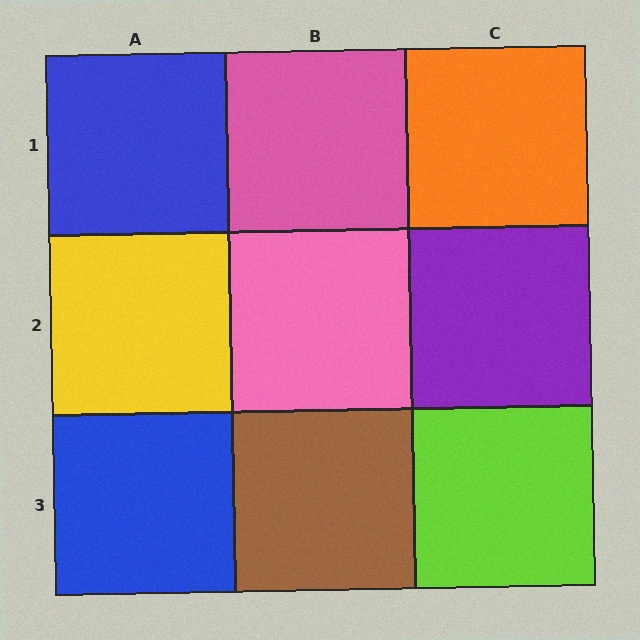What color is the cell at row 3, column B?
Brown.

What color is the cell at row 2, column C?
Purple.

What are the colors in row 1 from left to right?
Blue, pink, orange.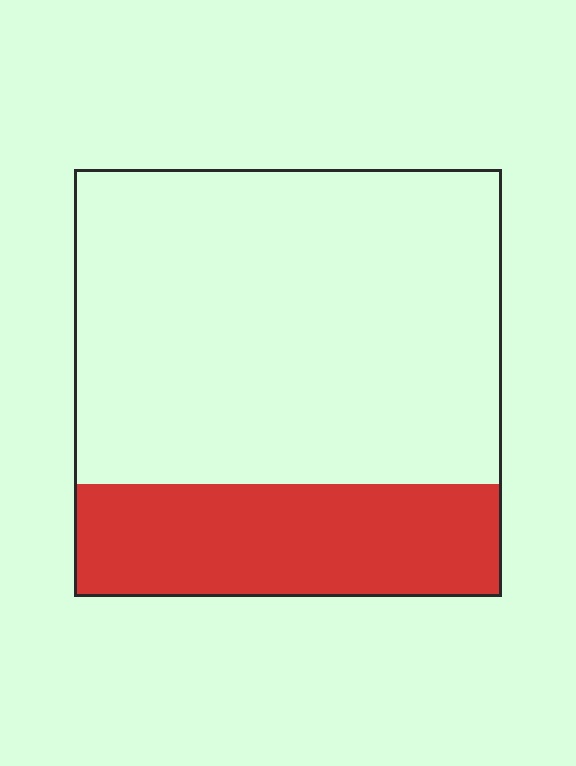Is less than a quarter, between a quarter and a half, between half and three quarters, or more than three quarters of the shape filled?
Between a quarter and a half.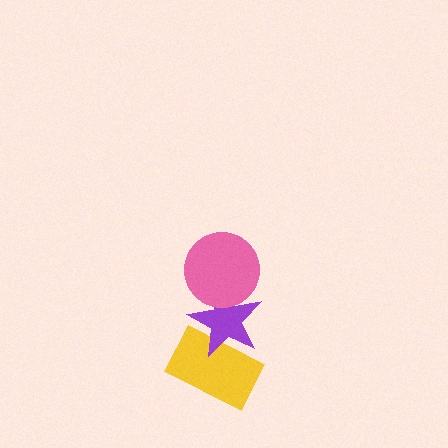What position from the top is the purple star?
The purple star is 2nd from the top.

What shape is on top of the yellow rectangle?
The purple star is on top of the yellow rectangle.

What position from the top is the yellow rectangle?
The yellow rectangle is 3rd from the top.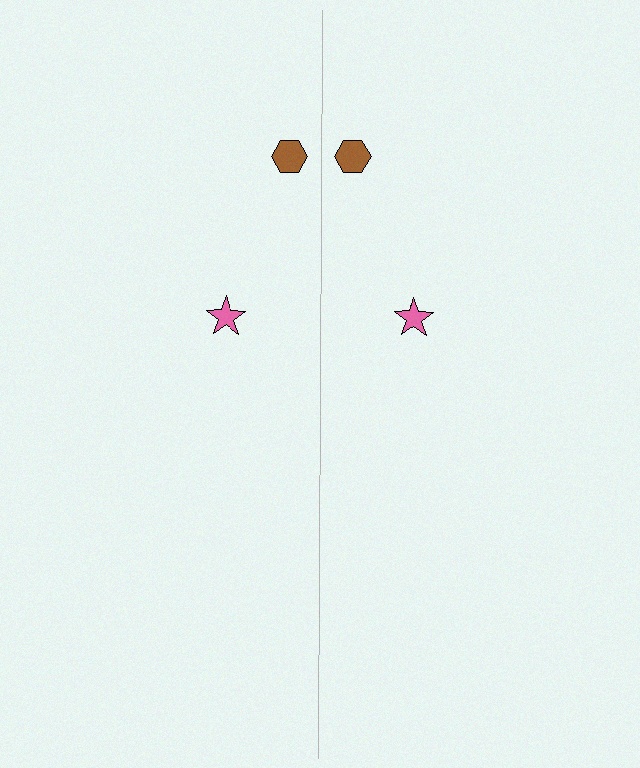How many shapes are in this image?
There are 4 shapes in this image.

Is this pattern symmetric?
Yes, this pattern has bilateral (reflection) symmetry.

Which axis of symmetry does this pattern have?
The pattern has a vertical axis of symmetry running through the center of the image.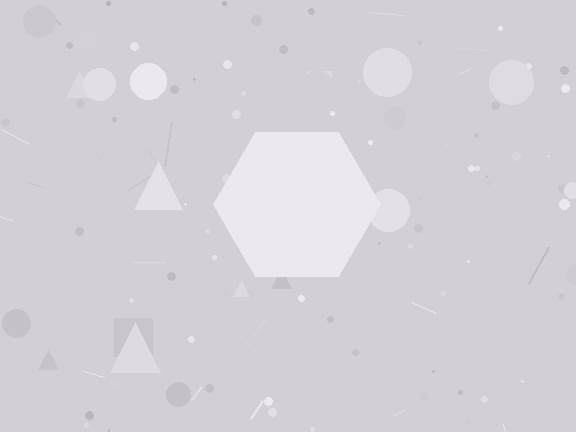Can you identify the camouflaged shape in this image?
The camouflaged shape is a hexagon.